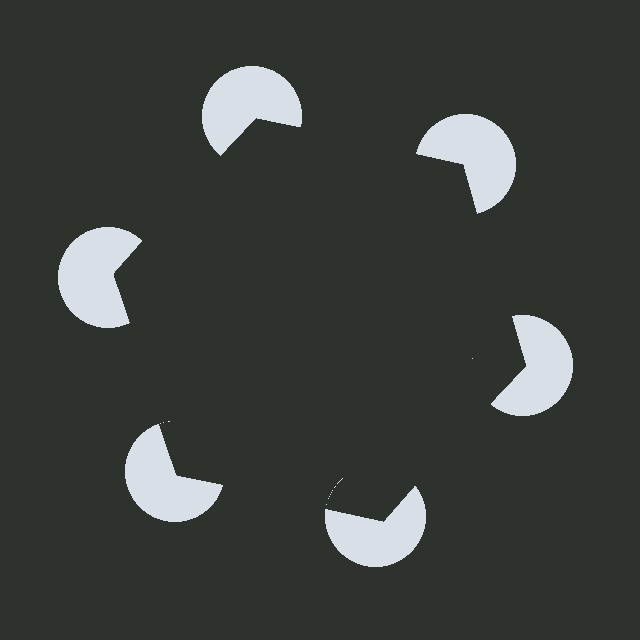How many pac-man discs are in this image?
There are 6 — one at each vertex of the illusory hexagon.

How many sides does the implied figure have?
6 sides.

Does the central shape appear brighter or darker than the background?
It typically appears slightly darker than the background, even though no actual brightness change is drawn.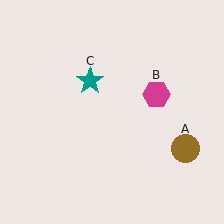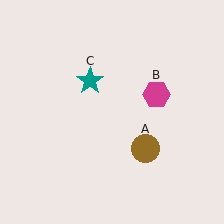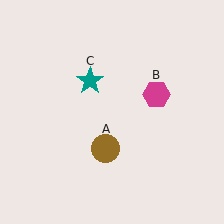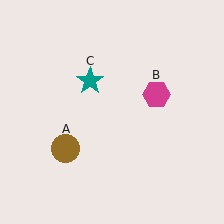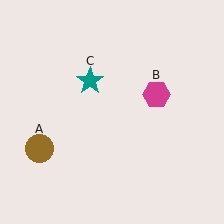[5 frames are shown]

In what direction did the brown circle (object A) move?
The brown circle (object A) moved left.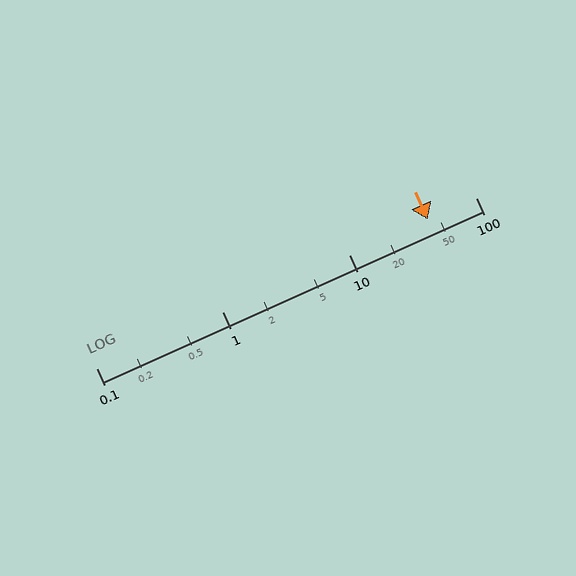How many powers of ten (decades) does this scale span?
The scale spans 3 decades, from 0.1 to 100.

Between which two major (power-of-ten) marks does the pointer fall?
The pointer is between 10 and 100.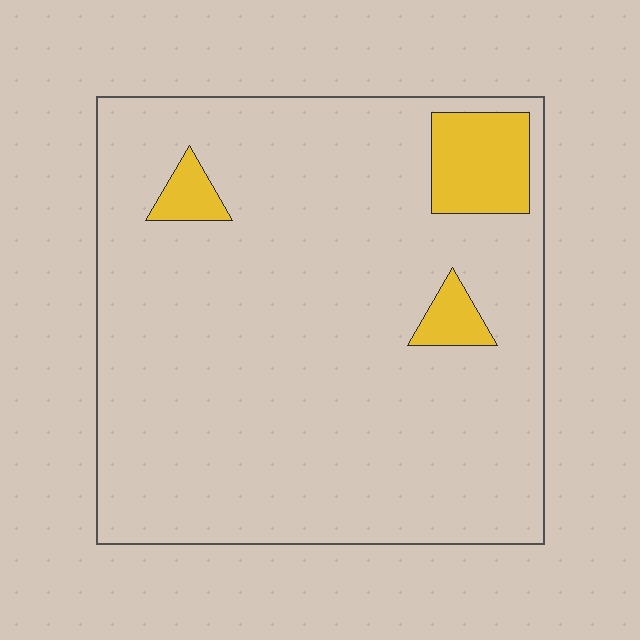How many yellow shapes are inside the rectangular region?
3.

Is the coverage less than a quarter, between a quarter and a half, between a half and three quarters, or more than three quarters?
Less than a quarter.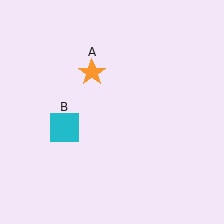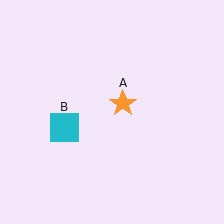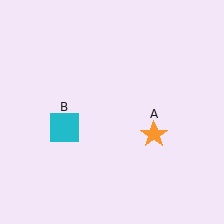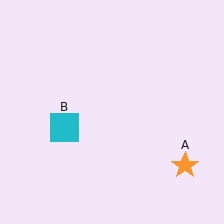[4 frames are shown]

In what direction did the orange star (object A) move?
The orange star (object A) moved down and to the right.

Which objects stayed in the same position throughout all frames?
Cyan square (object B) remained stationary.